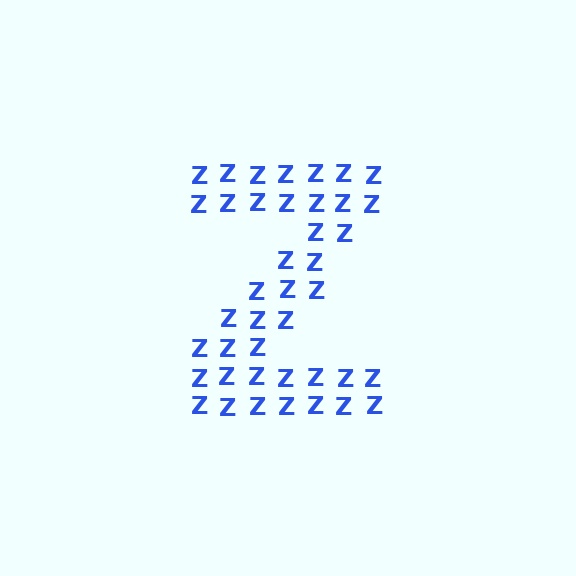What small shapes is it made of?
It is made of small letter Z's.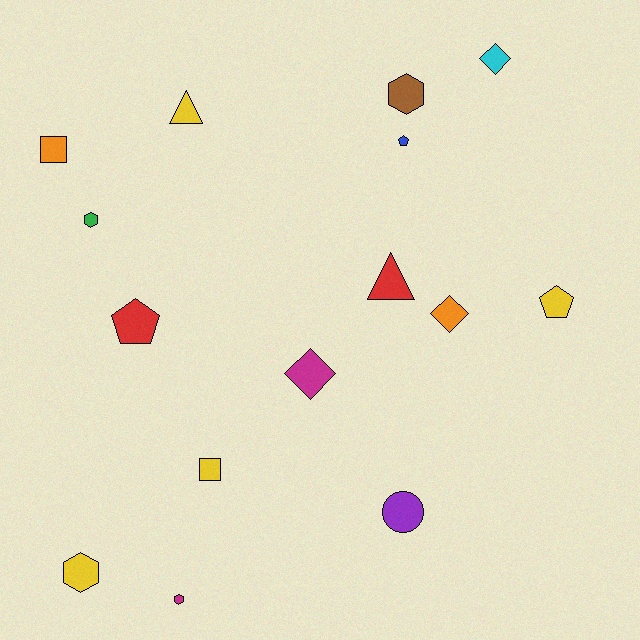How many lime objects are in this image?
There are no lime objects.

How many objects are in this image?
There are 15 objects.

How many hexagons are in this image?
There are 4 hexagons.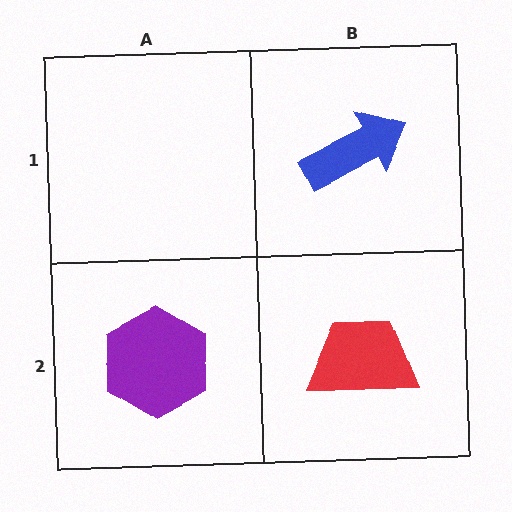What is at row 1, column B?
A blue arrow.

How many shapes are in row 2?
2 shapes.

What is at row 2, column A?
A purple hexagon.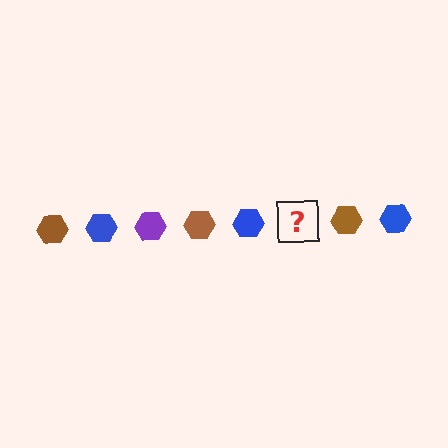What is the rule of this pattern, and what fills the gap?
The rule is that the pattern cycles through brown, blue, purple hexagons. The gap should be filled with a purple hexagon.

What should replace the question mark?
The question mark should be replaced with a purple hexagon.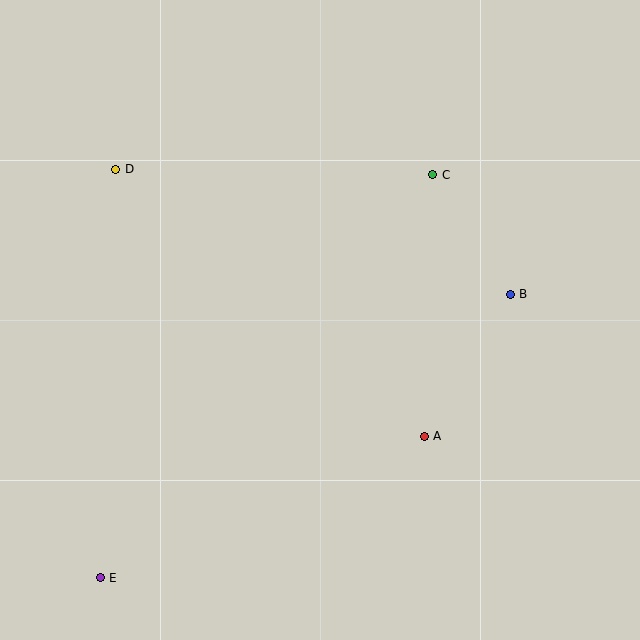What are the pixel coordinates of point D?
Point D is at (115, 169).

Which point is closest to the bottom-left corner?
Point E is closest to the bottom-left corner.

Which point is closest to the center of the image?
Point A at (424, 436) is closest to the center.